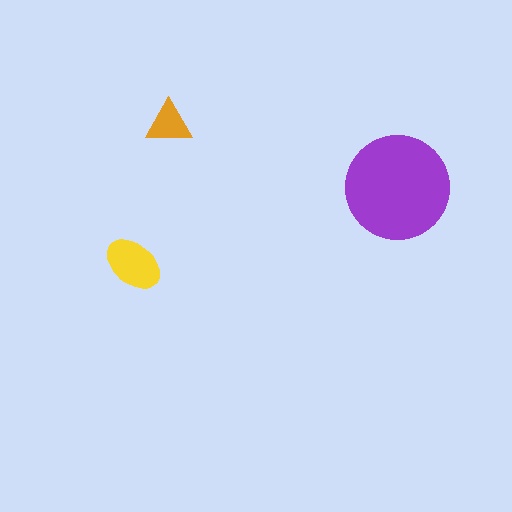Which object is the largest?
The purple circle.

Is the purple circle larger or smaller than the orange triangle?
Larger.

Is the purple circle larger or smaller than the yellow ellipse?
Larger.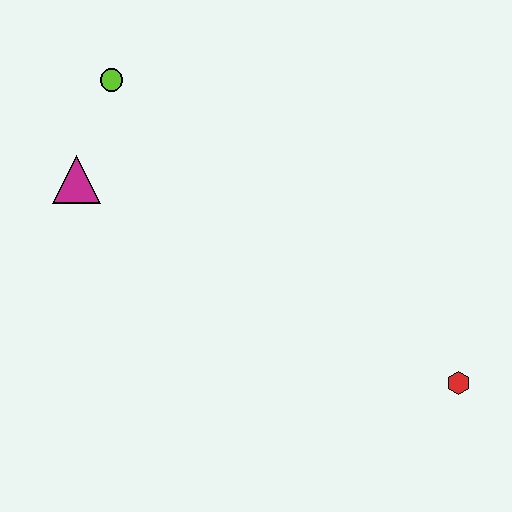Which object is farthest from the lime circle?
The red hexagon is farthest from the lime circle.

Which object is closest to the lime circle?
The magenta triangle is closest to the lime circle.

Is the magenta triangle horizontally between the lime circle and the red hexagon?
No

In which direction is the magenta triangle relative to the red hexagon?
The magenta triangle is to the left of the red hexagon.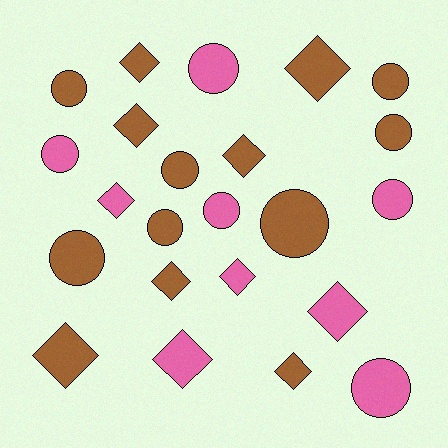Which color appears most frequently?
Brown, with 14 objects.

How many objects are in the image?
There are 23 objects.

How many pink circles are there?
There are 5 pink circles.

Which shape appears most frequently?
Circle, with 12 objects.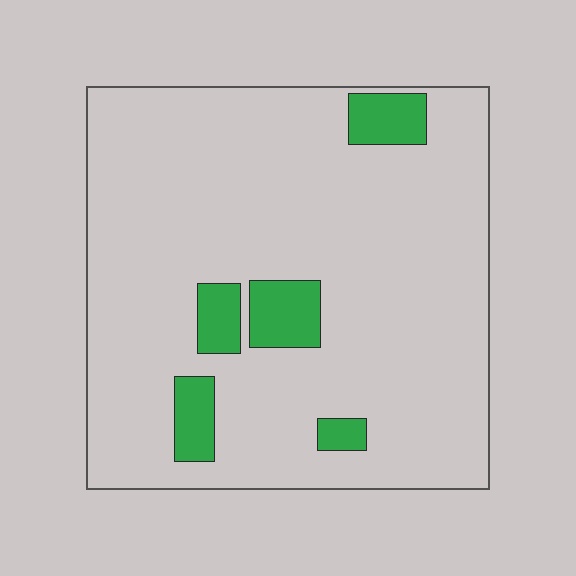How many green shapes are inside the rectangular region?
5.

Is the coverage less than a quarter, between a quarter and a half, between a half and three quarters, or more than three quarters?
Less than a quarter.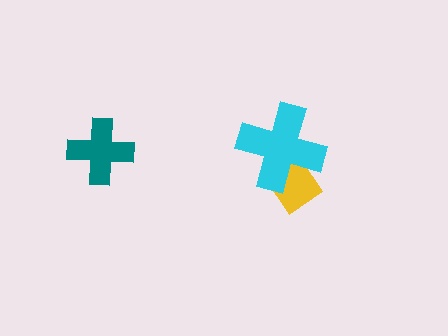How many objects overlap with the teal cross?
0 objects overlap with the teal cross.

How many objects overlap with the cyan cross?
1 object overlaps with the cyan cross.